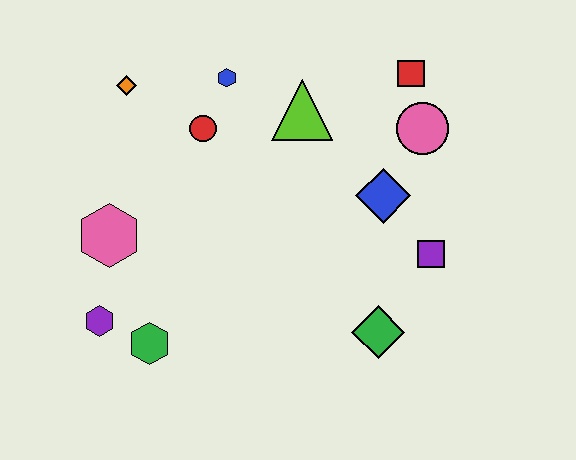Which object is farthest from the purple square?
The orange diamond is farthest from the purple square.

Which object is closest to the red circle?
The blue hexagon is closest to the red circle.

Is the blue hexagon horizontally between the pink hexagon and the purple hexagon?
No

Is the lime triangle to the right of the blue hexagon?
Yes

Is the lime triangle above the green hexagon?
Yes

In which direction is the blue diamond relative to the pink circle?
The blue diamond is below the pink circle.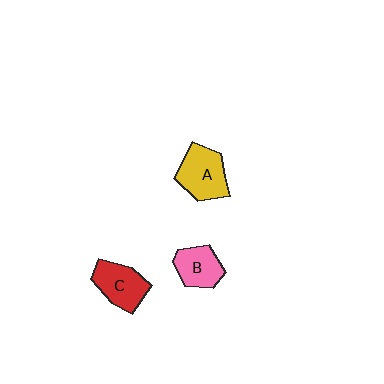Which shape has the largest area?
Shape A (yellow).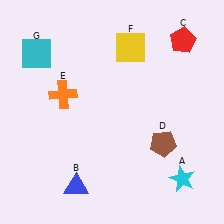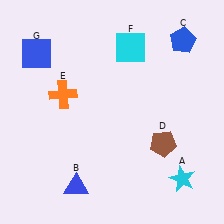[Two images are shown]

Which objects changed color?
C changed from red to blue. F changed from yellow to cyan. G changed from cyan to blue.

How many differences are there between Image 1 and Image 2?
There are 3 differences between the two images.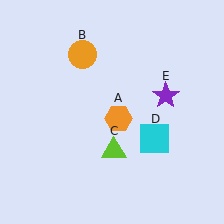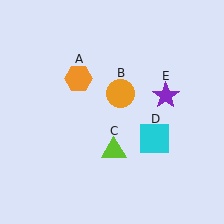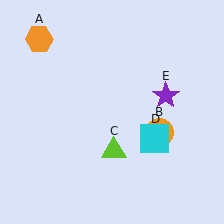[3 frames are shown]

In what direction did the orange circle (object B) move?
The orange circle (object B) moved down and to the right.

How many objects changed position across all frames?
2 objects changed position: orange hexagon (object A), orange circle (object B).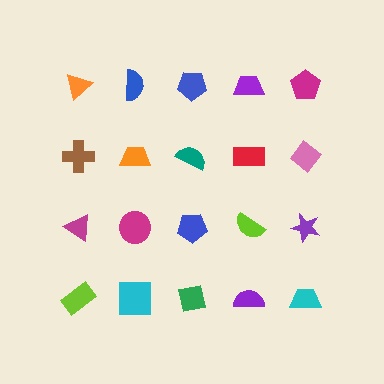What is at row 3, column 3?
A blue pentagon.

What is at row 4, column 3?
A green square.